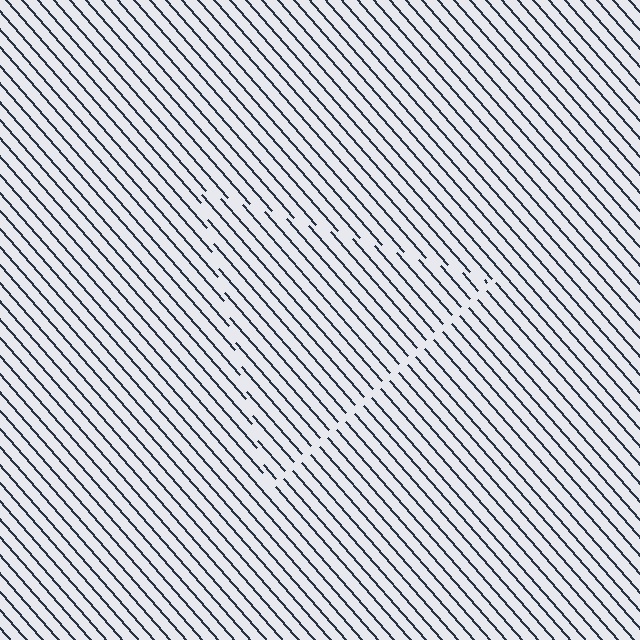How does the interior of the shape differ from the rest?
The interior of the shape contains the same grating, shifted by half a period — the contour is defined by the phase discontinuity where line-ends from the inner and outer gratings abut.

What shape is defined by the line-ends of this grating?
An illusory triangle. The interior of the shape contains the same grating, shifted by half a period — the contour is defined by the phase discontinuity where line-ends from the inner and outer gratings abut.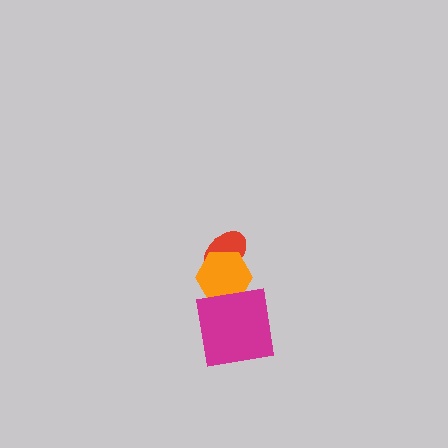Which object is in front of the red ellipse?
The orange hexagon is in front of the red ellipse.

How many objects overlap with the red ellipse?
1 object overlaps with the red ellipse.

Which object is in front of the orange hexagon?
The magenta square is in front of the orange hexagon.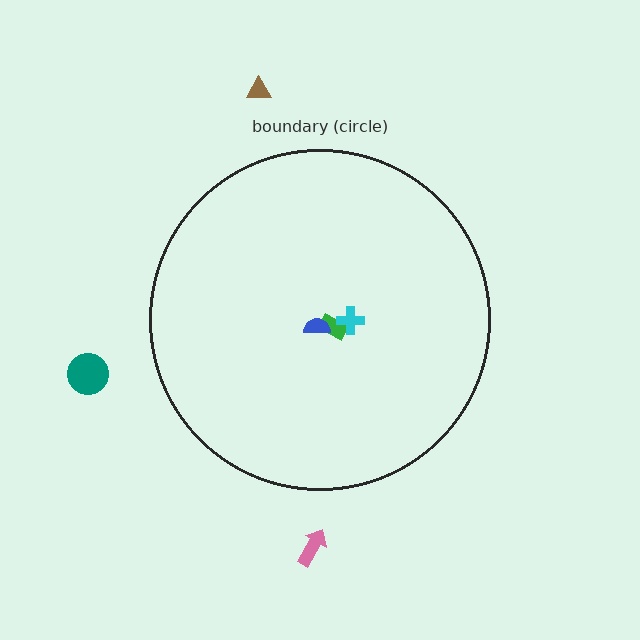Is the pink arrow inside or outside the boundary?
Outside.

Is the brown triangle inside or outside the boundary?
Outside.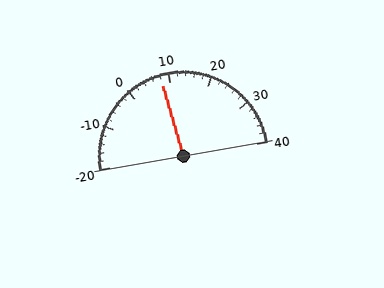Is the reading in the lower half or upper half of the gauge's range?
The reading is in the lower half of the range (-20 to 40).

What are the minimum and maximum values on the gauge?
The gauge ranges from -20 to 40.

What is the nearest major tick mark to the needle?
The nearest major tick mark is 10.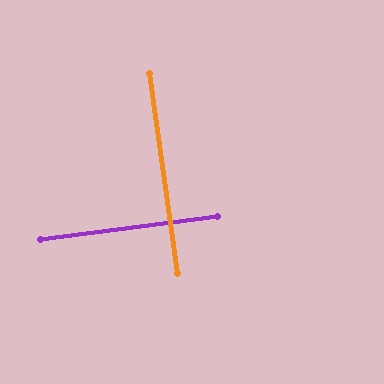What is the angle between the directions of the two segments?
Approximately 90 degrees.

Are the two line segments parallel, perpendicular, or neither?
Perpendicular — they meet at approximately 90°.